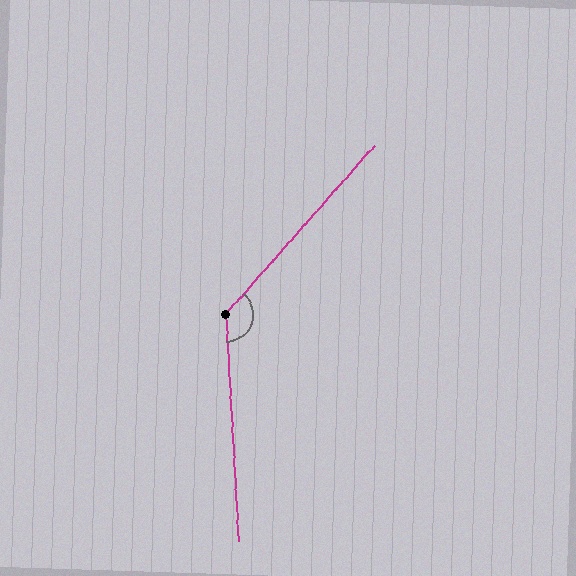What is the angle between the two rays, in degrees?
Approximately 135 degrees.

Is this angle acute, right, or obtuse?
It is obtuse.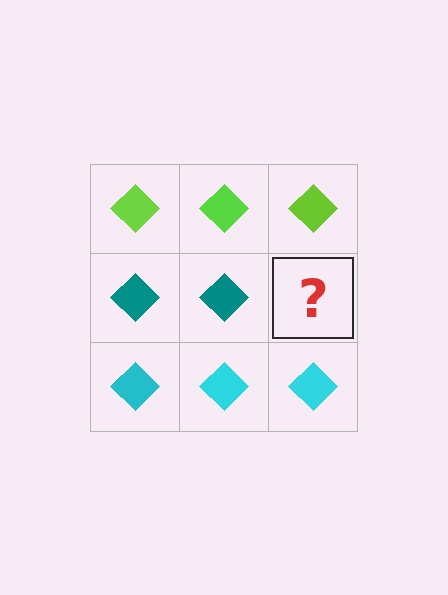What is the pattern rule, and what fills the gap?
The rule is that each row has a consistent color. The gap should be filled with a teal diamond.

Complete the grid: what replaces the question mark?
The question mark should be replaced with a teal diamond.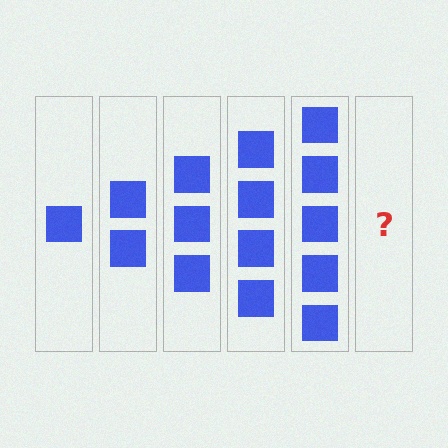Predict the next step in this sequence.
The next step is 6 squares.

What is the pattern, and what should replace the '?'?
The pattern is that each step adds one more square. The '?' should be 6 squares.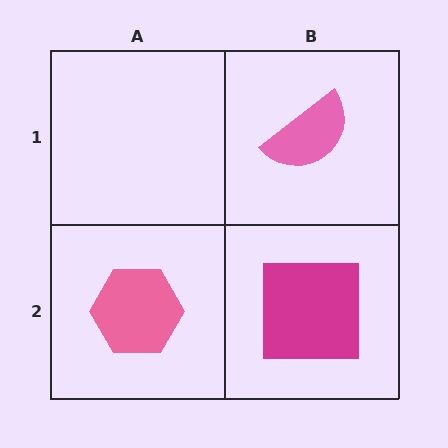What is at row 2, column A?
A pink hexagon.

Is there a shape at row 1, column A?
No, that cell is empty.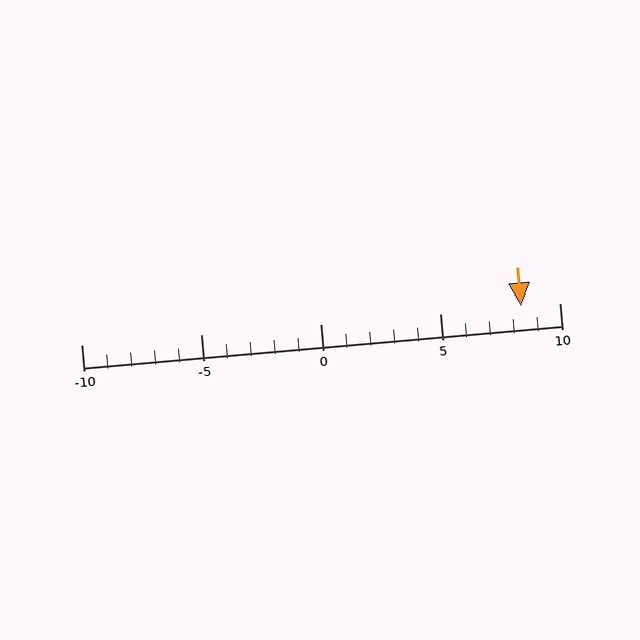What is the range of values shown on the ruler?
The ruler shows values from -10 to 10.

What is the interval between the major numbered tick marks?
The major tick marks are spaced 5 units apart.